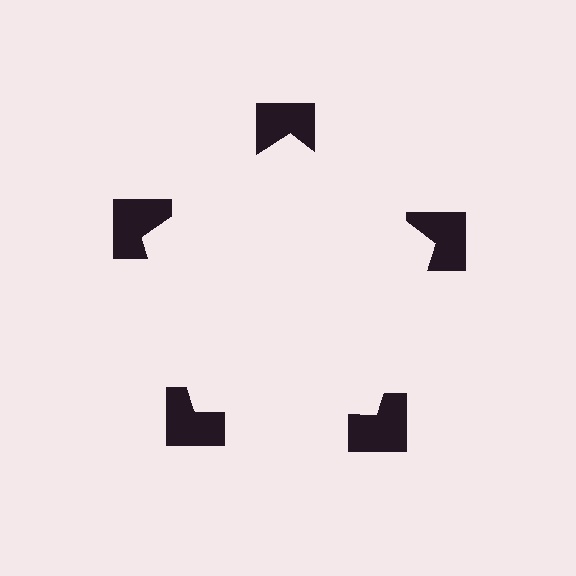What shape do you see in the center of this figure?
An illusory pentagon — its edges are inferred from the aligned wedge cuts in the notched squares, not physically drawn.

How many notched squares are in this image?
There are 5 — one at each vertex of the illusory pentagon.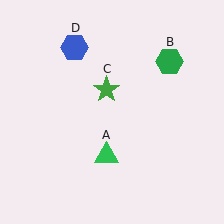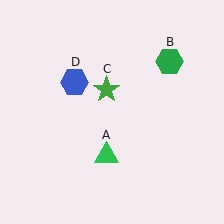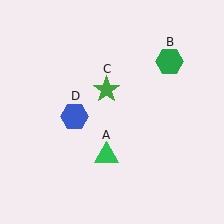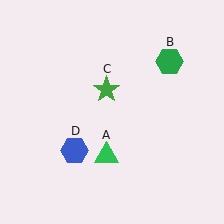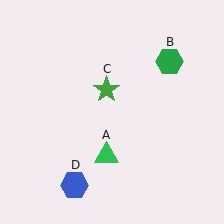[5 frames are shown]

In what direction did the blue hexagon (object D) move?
The blue hexagon (object D) moved down.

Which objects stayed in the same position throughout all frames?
Green triangle (object A) and green hexagon (object B) and green star (object C) remained stationary.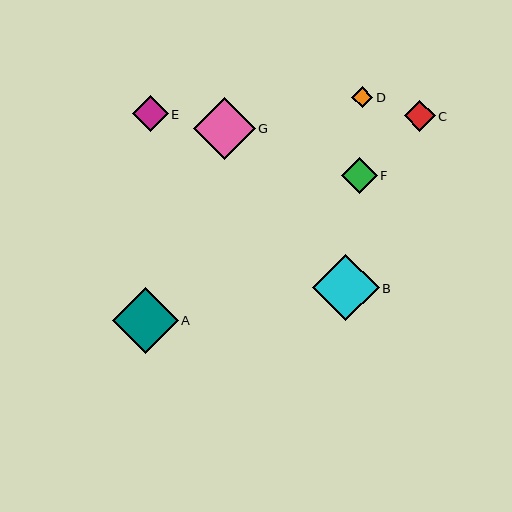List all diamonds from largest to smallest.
From largest to smallest: B, A, G, F, E, C, D.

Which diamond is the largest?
Diamond B is the largest with a size of approximately 67 pixels.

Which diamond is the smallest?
Diamond D is the smallest with a size of approximately 21 pixels.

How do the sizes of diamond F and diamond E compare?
Diamond F and diamond E are approximately the same size.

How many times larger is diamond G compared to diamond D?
Diamond G is approximately 3.0 times the size of diamond D.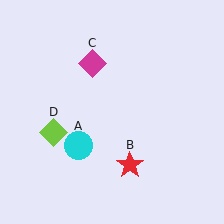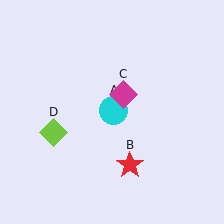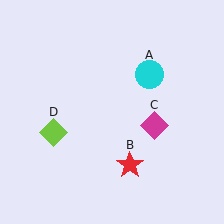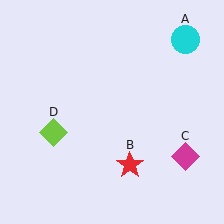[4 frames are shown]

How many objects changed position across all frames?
2 objects changed position: cyan circle (object A), magenta diamond (object C).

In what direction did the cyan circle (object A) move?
The cyan circle (object A) moved up and to the right.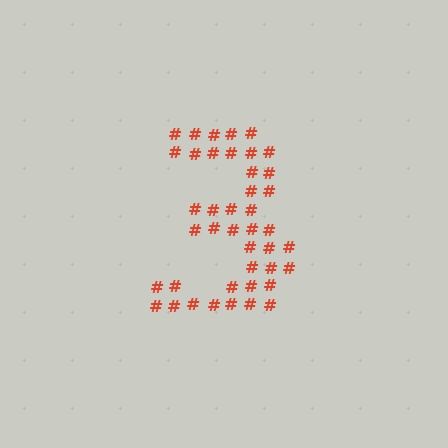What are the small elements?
The small elements are hash symbols.